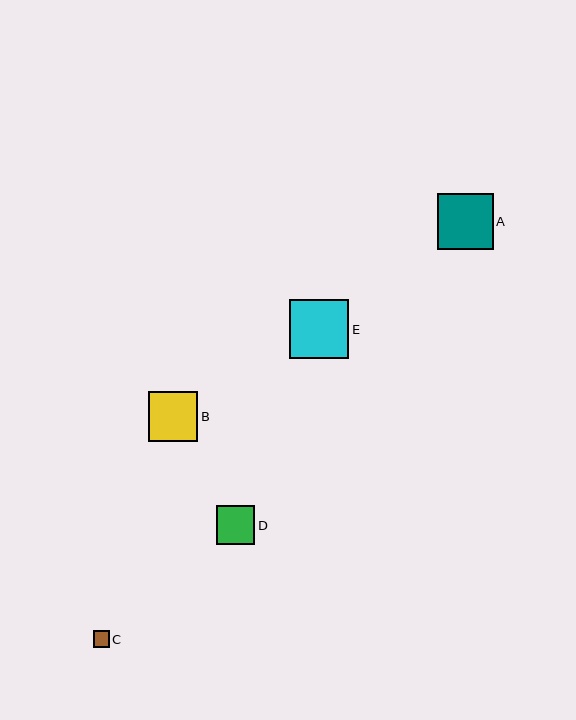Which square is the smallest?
Square C is the smallest with a size of approximately 16 pixels.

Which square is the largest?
Square E is the largest with a size of approximately 59 pixels.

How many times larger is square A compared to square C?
Square A is approximately 3.5 times the size of square C.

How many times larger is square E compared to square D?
Square E is approximately 1.5 times the size of square D.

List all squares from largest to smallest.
From largest to smallest: E, A, B, D, C.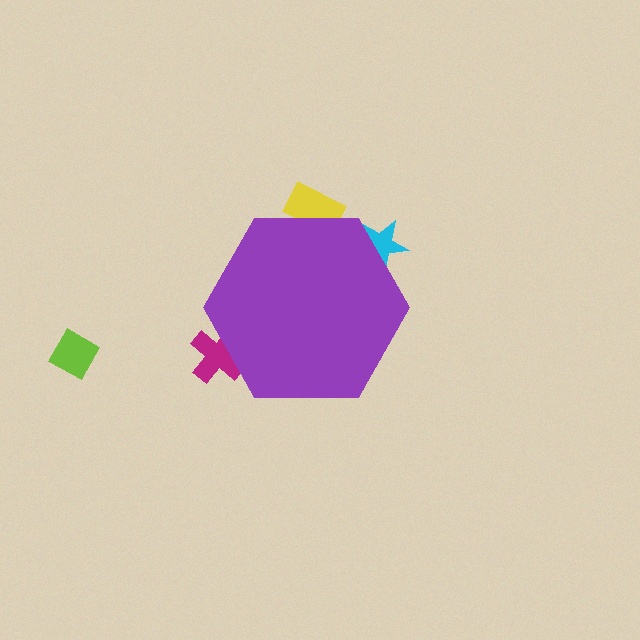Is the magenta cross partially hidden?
Yes, the magenta cross is partially hidden behind the purple hexagon.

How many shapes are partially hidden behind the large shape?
3 shapes are partially hidden.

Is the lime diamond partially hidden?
No, the lime diamond is fully visible.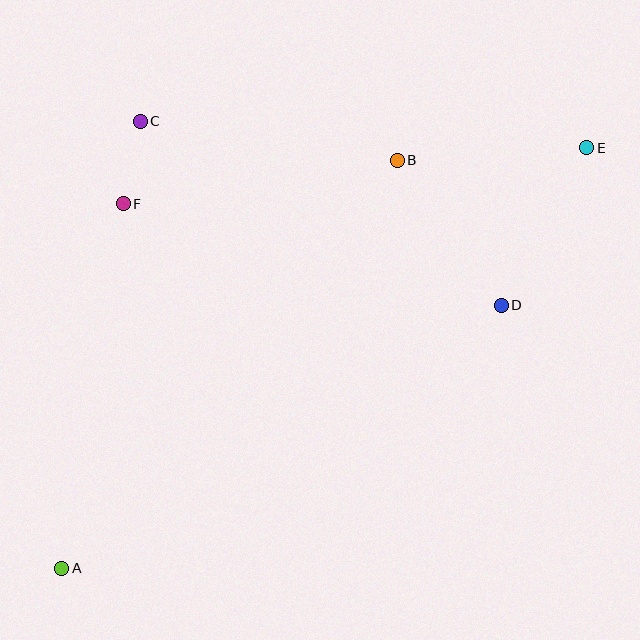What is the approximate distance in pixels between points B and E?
The distance between B and E is approximately 190 pixels.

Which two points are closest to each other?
Points C and F are closest to each other.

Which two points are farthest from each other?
Points A and E are farthest from each other.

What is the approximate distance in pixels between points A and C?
The distance between A and C is approximately 453 pixels.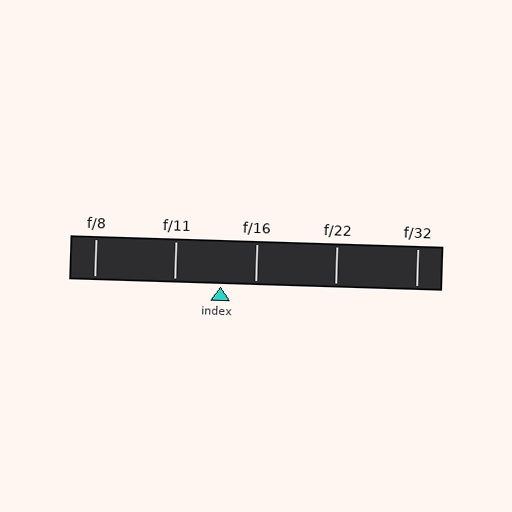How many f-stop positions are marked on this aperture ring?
There are 5 f-stop positions marked.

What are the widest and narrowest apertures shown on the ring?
The widest aperture shown is f/8 and the narrowest is f/32.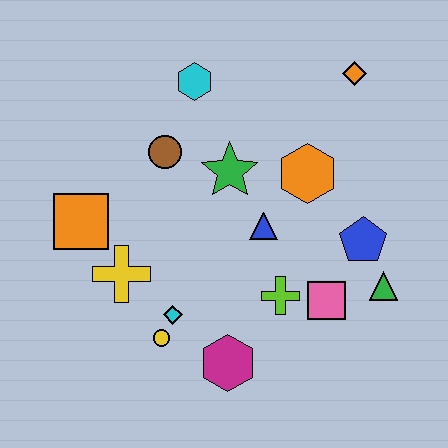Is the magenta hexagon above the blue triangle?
No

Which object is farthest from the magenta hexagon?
The orange diamond is farthest from the magenta hexagon.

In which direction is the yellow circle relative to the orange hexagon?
The yellow circle is below the orange hexagon.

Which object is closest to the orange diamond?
The orange hexagon is closest to the orange diamond.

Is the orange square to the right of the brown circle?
No